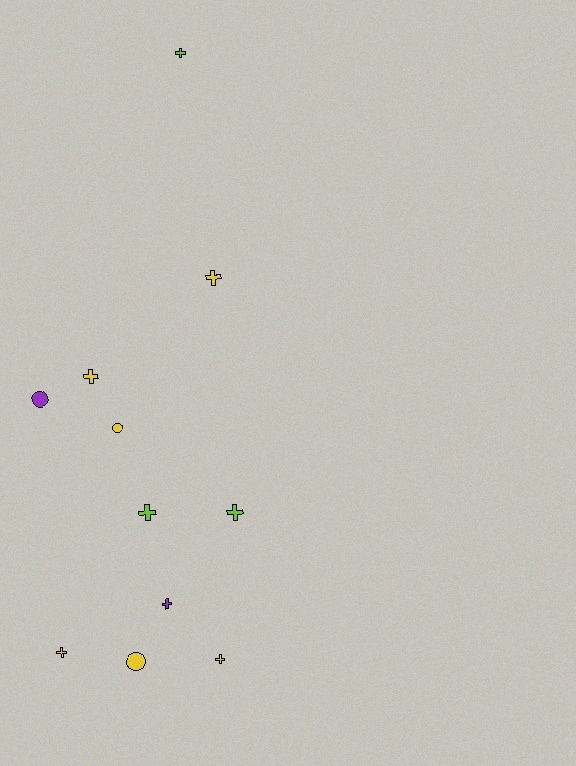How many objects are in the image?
There are 11 objects.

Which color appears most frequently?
Yellow, with 6 objects.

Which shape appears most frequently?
Cross, with 8 objects.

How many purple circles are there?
There is 1 purple circle.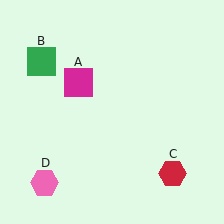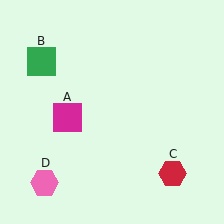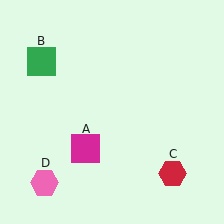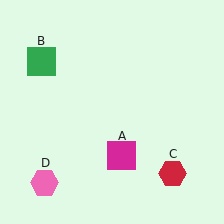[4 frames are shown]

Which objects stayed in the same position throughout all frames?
Green square (object B) and red hexagon (object C) and pink hexagon (object D) remained stationary.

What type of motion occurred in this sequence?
The magenta square (object A) rotated counterclockwise around the center of the scene.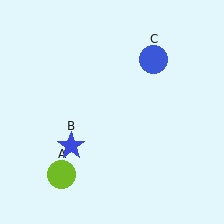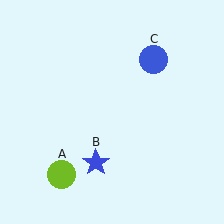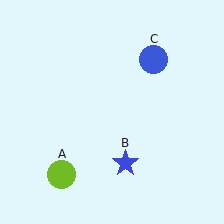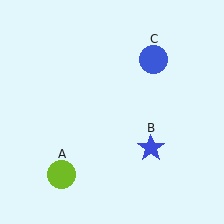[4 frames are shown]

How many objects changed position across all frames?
1 object changed position: blue star (object B).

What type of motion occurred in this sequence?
The blue star (object B) rotated counterclockwise around the center of the scene.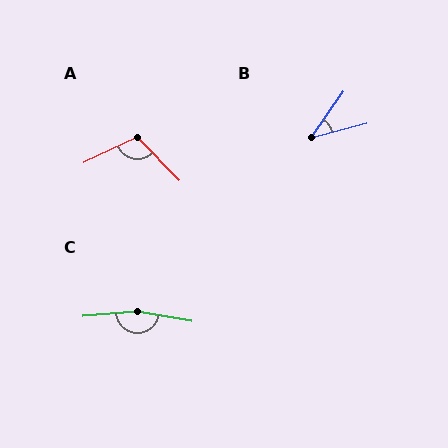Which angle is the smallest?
B, at approximately 41 degrees.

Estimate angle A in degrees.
Approximately 108 degrees.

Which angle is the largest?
C, at approximately 165 degrees.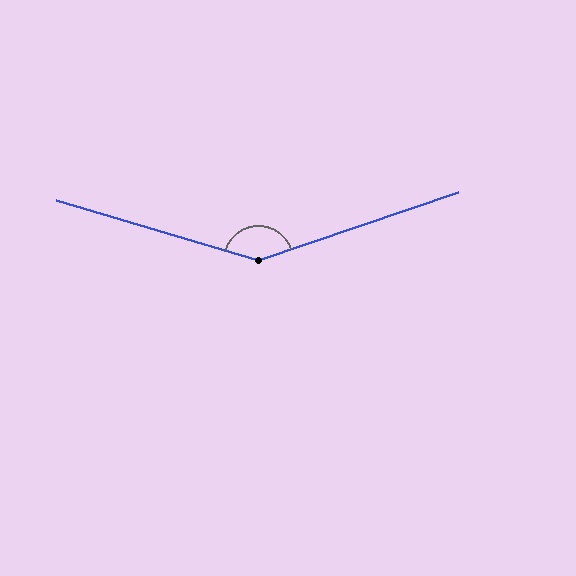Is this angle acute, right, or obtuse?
It is obtuse.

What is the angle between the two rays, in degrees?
Approximately 145 degrees.